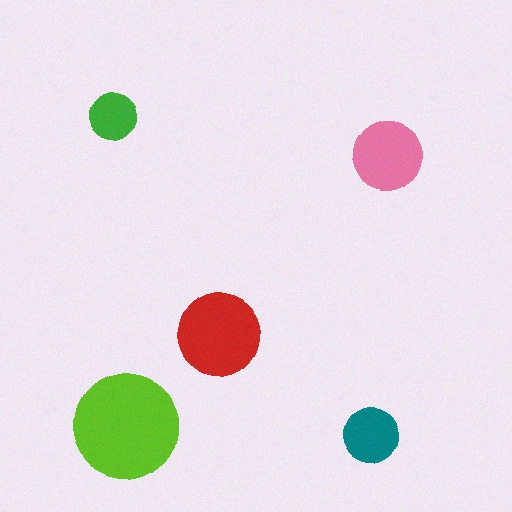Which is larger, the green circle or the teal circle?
The teal one.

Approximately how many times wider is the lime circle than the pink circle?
About 1.5 times wider.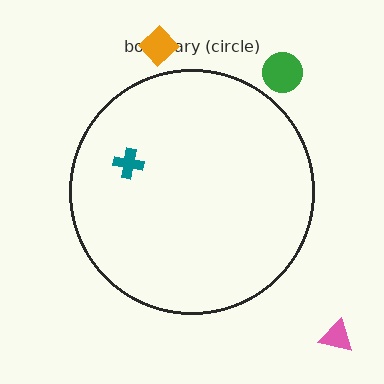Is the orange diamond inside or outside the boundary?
Outside.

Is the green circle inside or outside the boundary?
Outside.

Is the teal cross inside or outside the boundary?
Inside.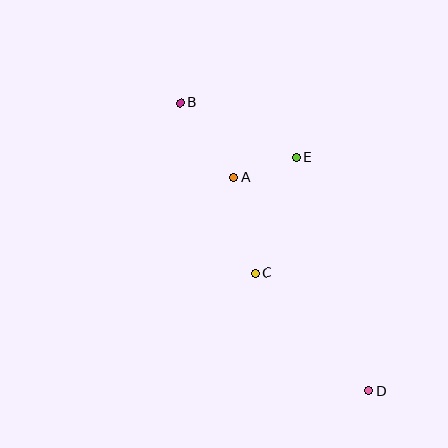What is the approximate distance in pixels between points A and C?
The distance between A and C is approximately 98 pixels.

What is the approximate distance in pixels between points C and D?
The distance between C and D is approximately 164 pixels.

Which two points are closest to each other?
Points A and E are closest to each other.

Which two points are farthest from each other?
Points B and D are farthest from each other.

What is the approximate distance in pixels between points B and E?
The distance between B and E is approximately 129 pixels.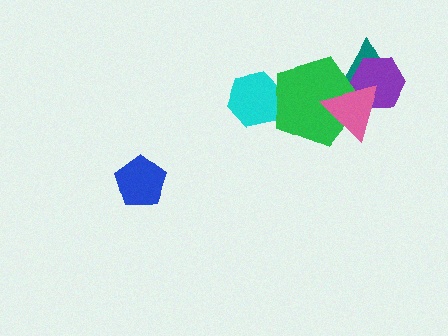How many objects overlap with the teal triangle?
3 objects overlap with the teal triangle.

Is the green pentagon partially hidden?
Yes, it is partially covered by another shape.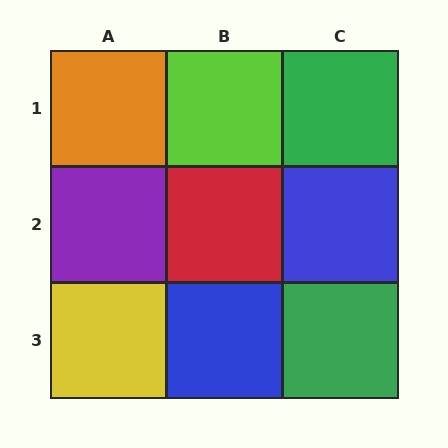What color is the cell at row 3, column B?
Blue.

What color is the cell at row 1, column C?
Green.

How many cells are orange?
1 cell is orange.